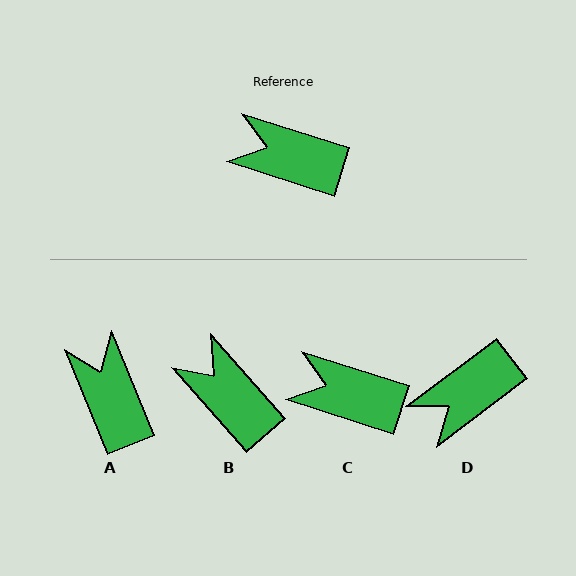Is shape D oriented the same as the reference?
No, it is off by about 55 degrees.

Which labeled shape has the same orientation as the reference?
C.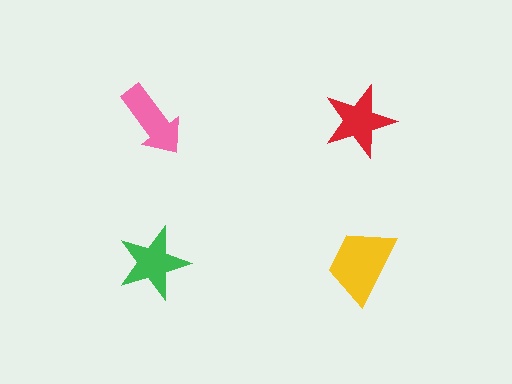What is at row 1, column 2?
A red star.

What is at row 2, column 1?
A green star.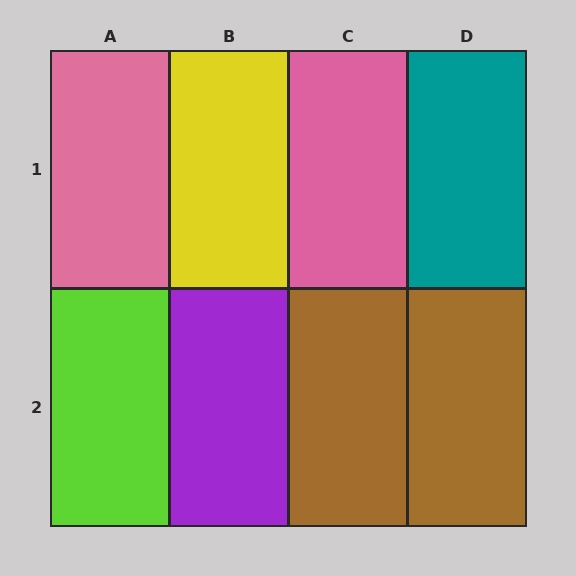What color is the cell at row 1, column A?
Pink.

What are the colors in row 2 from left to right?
Lime, purple, brown, brown.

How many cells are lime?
1 cell is lime.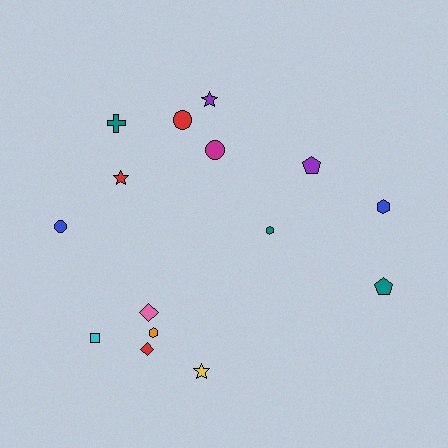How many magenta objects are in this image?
There is 1 magenta object.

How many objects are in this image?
There are 15 objects.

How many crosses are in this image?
There is 1 cross.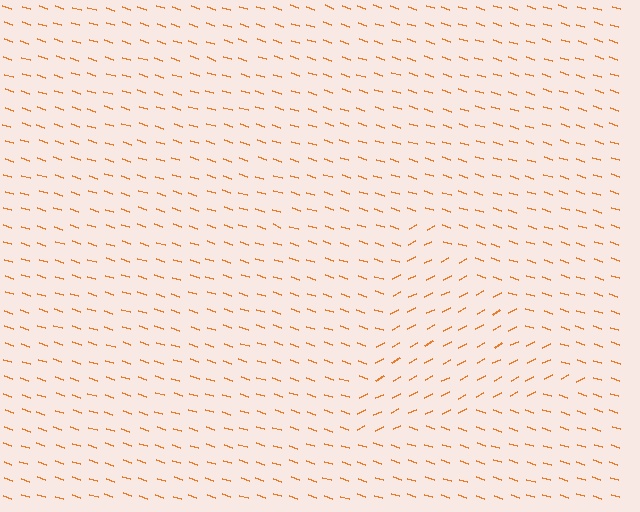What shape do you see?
I see a triangle.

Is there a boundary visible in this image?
Yes, there is a texture boundary formed by a change in line orientation.